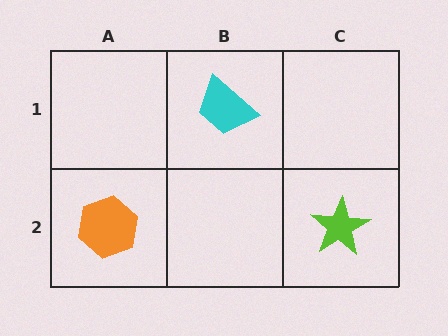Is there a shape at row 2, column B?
No, that cell is empty.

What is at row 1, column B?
A cyan trapezoid.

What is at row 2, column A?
An orange hexagon.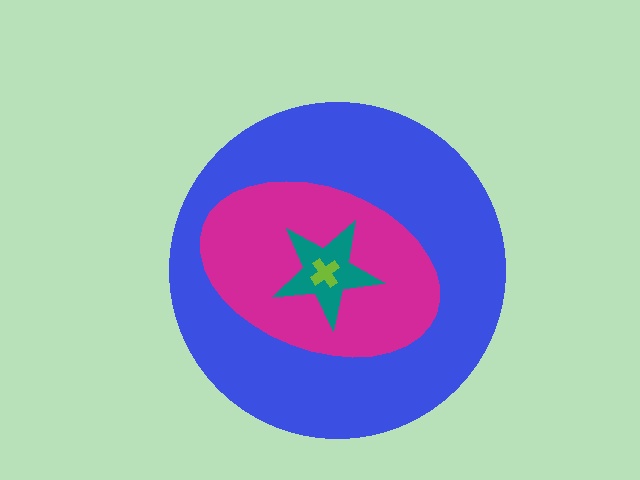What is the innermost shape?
The lime cross.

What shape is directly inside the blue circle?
The magenta ellipse.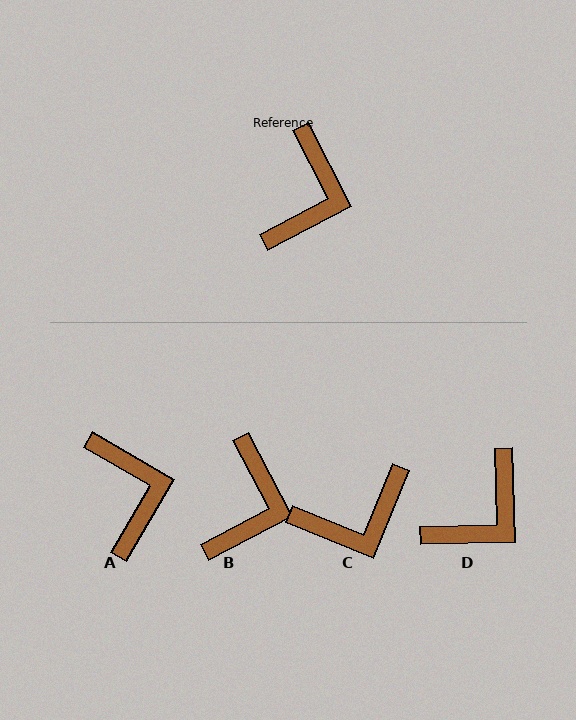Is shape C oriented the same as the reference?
No, it is off by about 50 degrees.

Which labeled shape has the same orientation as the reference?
B.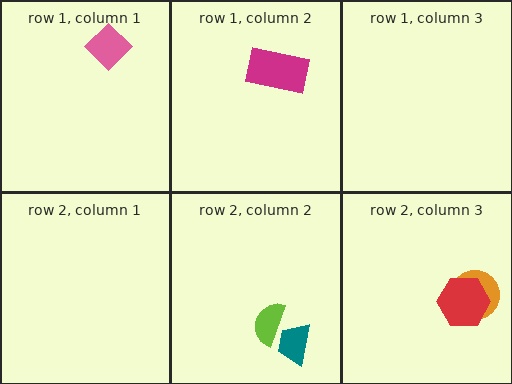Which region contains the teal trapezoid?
The row 2, column 2 region.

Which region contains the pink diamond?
The row 1, column 1 region.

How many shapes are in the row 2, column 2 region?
2.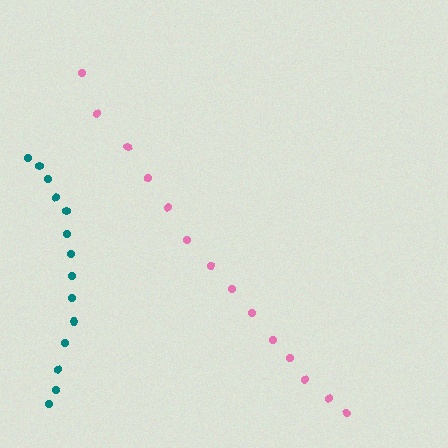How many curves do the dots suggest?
There are 2 distinct paths.